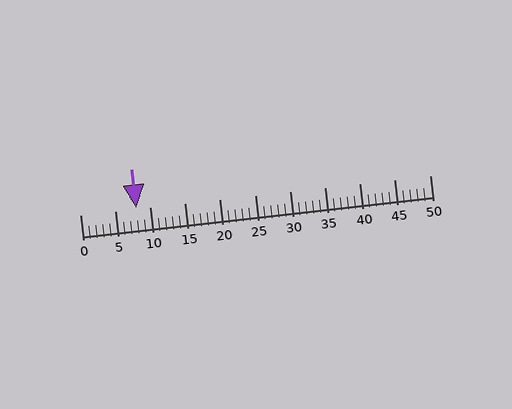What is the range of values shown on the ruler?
The ruler shows values from 0 to 50.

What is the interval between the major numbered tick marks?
The major tick marks are spaced 5 units apart.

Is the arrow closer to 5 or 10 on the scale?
The arrow is closer to 10.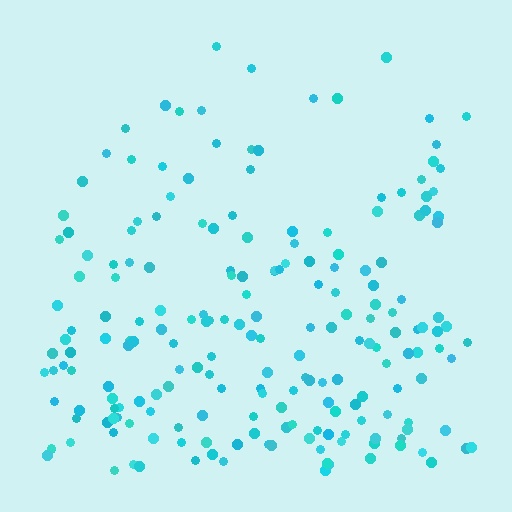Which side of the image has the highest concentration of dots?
The bottom.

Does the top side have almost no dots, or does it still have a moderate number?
Still a moderate number, just noticeably fewer than the bottom.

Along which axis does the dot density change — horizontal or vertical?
Vertical.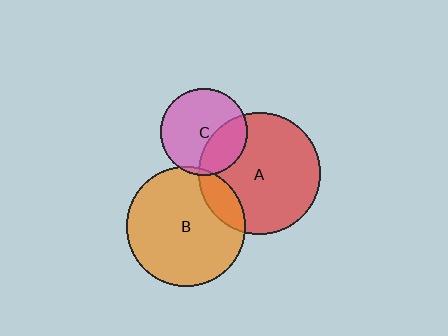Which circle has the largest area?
Circle A (red).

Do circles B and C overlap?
Yes.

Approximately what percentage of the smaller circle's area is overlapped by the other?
Approximately 5%.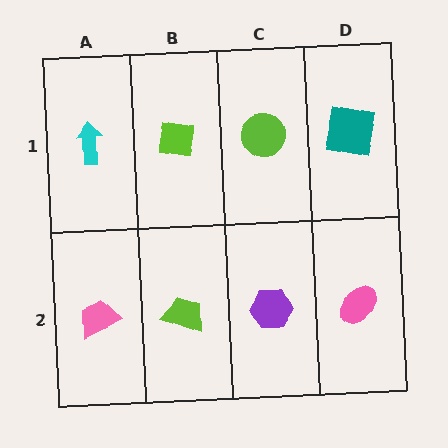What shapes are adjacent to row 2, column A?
A cyan arrow (row 1, column A), a lime trapezoid (row 2, column B).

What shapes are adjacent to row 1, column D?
A pink ellipse (row 2, column D), a lime circle (row 1, column C).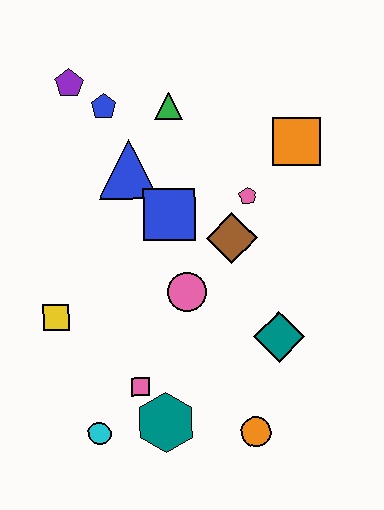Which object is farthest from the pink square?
The purple pentagon is farthest from the pink square.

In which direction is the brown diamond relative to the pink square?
The brown diamond is above the pink square.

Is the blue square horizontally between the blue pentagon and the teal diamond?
Yes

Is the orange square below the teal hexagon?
No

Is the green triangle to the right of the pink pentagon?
No